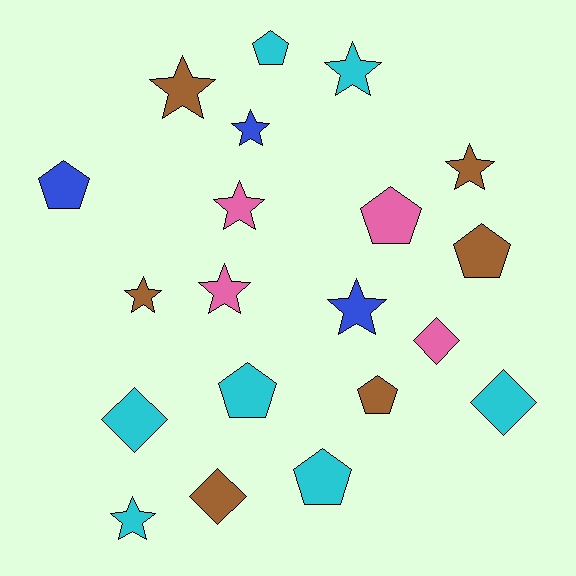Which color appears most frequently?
Cyan, with 7 objects.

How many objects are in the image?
There are 20 objects.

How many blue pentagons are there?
There is 1 blue pentagon.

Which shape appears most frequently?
Star, with 9 objects.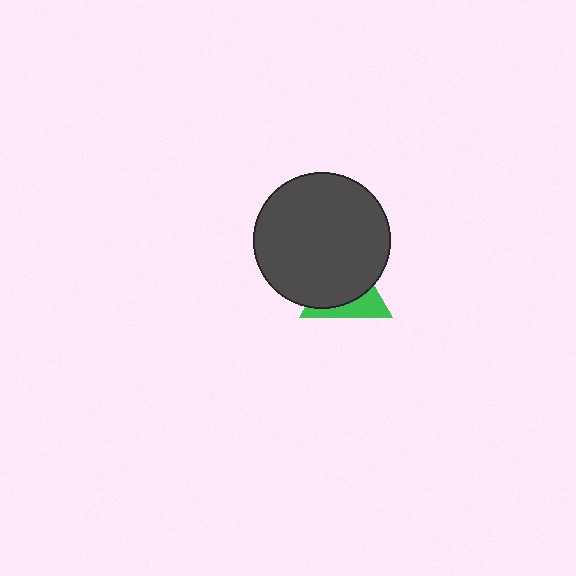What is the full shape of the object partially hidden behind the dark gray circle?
The partially hidden object is a green triangle.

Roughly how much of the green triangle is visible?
A small part of it is visible (roughly 34%).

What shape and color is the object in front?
The object in front is a dark gray circle.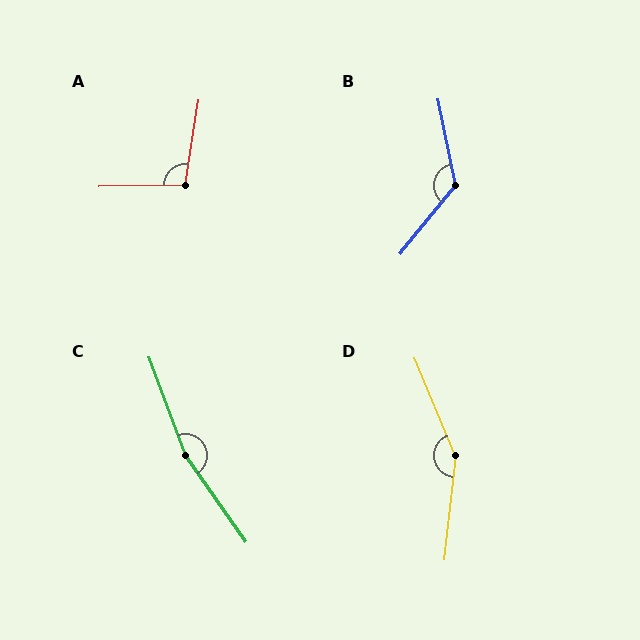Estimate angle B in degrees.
Approximately 130 degrees.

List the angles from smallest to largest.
A (100°), B (130°), D (151°), C (165°).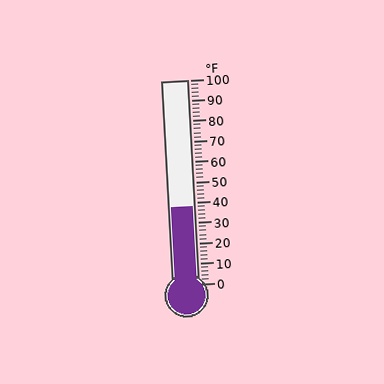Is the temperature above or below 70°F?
The temperature is below 70°F.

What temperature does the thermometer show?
The thermometer shows approximately 38°F.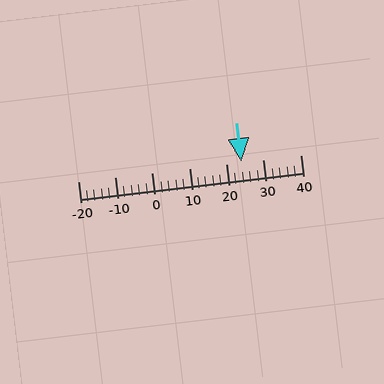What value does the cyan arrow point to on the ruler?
The cyan arrow points to approximately 24.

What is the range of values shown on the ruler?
The ruler shows values from -20 to 40.